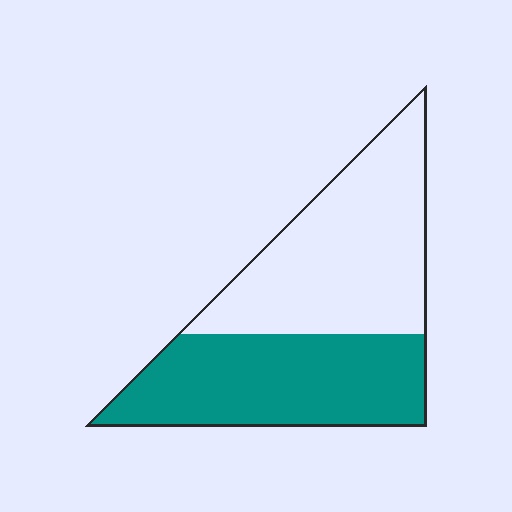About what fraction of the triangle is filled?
About one half (1/2).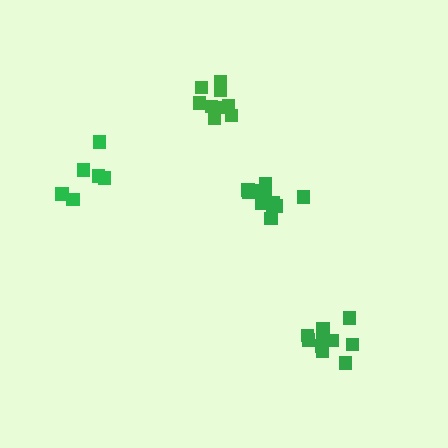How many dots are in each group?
Group 1: 10 dots, Group 2: 7 dots, Group 3: 13 dots, Group 4: 10 dots (40 total).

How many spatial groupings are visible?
There are 4 spatial groupings.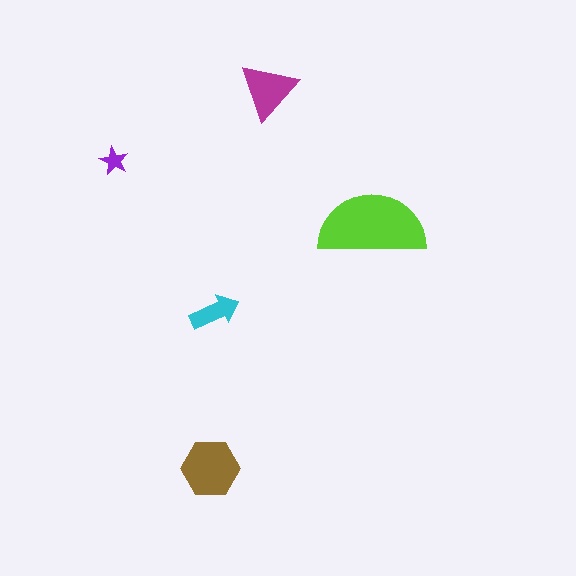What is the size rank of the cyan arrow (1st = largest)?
4th.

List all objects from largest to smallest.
The lime semicircle, the brown hexagon, the magenta triangle, the cyan arrow, the purple star.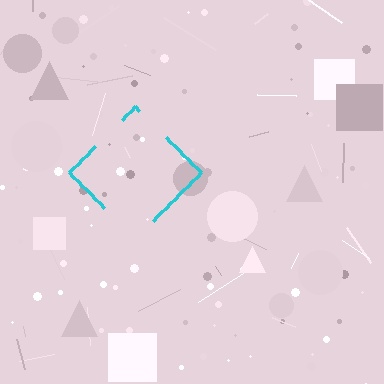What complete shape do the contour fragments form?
The contour fragments form a diamond.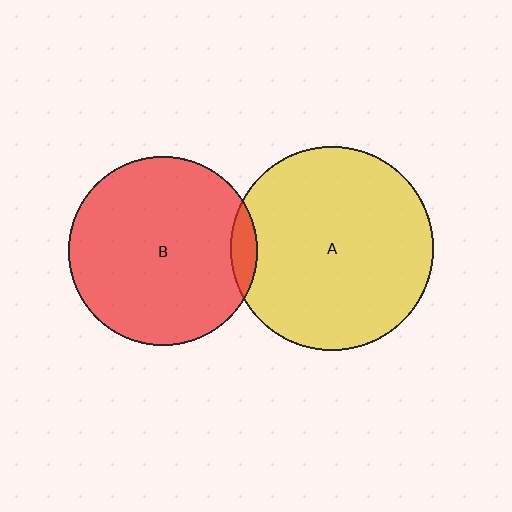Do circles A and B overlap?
Yes.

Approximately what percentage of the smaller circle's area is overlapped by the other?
Approximately 5%.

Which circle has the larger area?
Circle A (yellow).